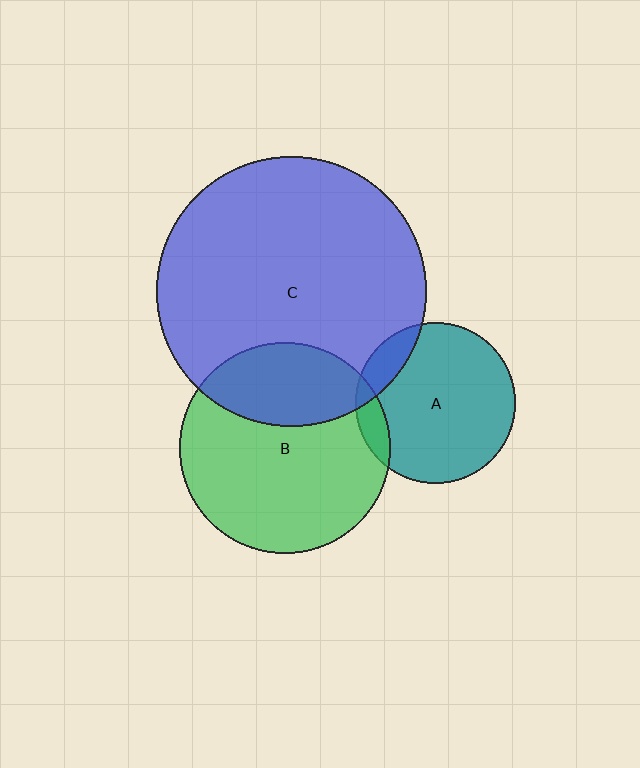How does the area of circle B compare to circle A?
Approximately 1.7 times.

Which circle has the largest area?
Circle C (blue).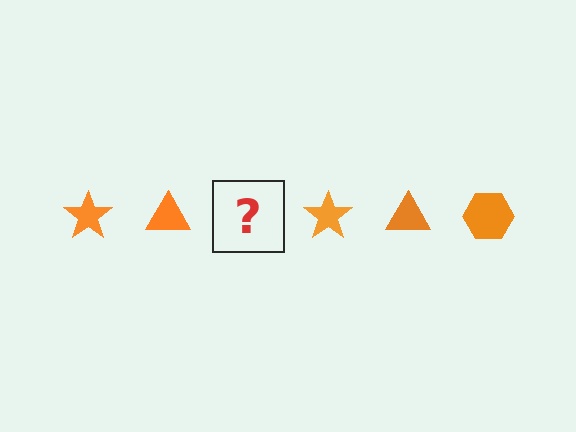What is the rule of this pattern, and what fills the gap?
The rule is that the pattern cycles through star, triangle, hexagon shapes in orange. The gap should be filled with an orange hexagon.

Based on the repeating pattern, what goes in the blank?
The blank should be an orange hexagon.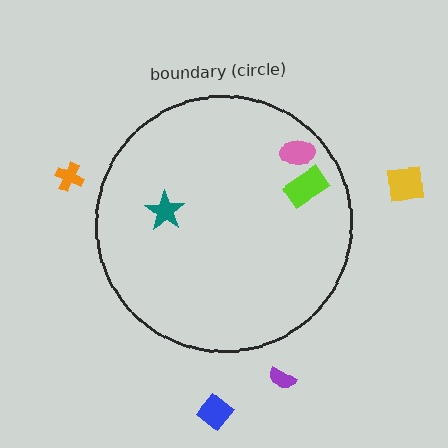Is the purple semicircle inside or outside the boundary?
Outside.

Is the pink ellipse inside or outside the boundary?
Inside.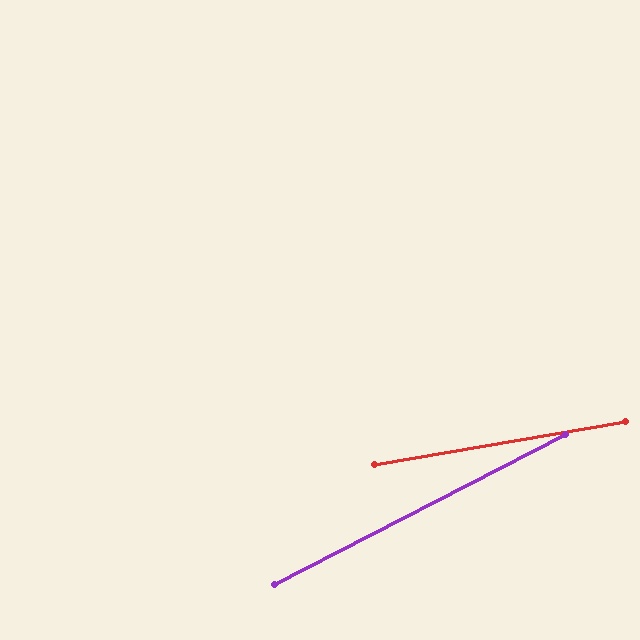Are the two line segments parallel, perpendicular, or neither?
Neither parallel nor perpendicular — they differ by about 17°.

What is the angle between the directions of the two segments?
Approximately 17 degrees.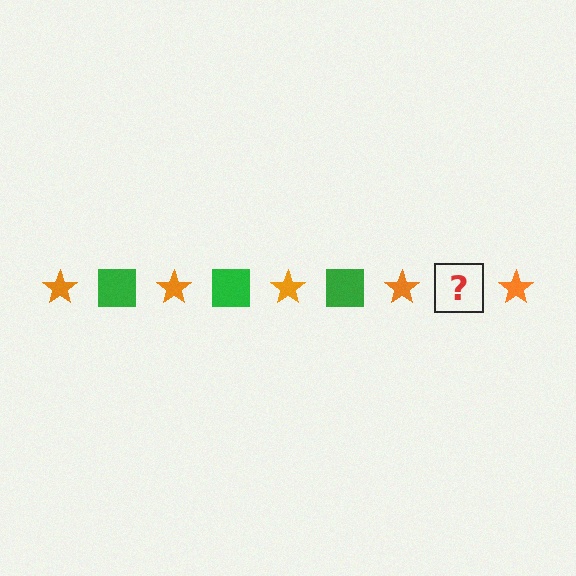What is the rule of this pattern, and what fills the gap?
The rule is that the pattern alternates between orange star and green square. The gap should be filled with a green square.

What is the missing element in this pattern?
The missing element is a green square.